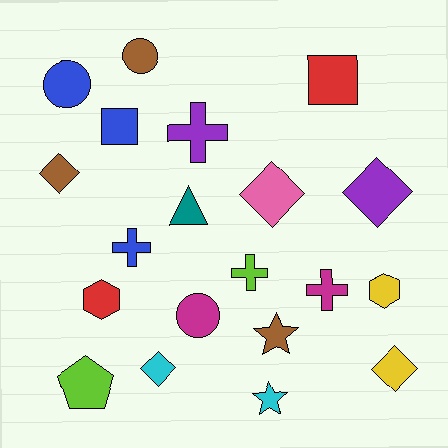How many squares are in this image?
There are 2 squares.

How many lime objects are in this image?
There are 2 lime objects.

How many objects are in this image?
There are 20 objects.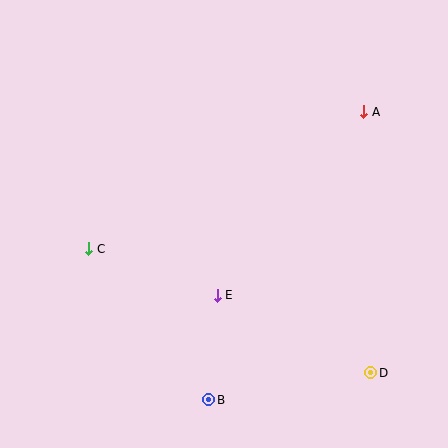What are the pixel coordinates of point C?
Point C is at (89, 249).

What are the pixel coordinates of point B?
Point B is at (209, 400).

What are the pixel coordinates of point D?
Point D is at (371, 373).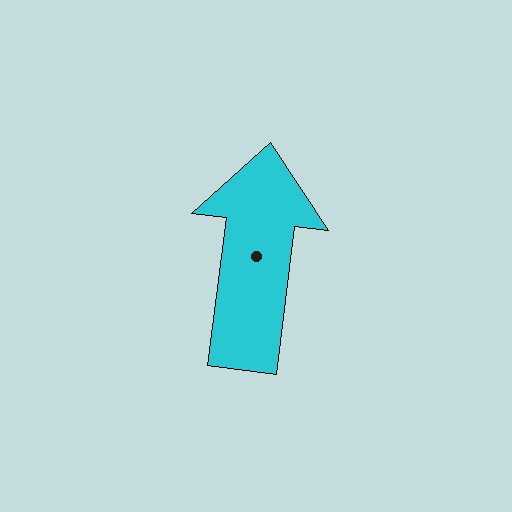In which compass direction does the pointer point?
North.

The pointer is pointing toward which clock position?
Roughly 12 o'clock.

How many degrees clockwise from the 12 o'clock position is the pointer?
Approximately 7 degrees.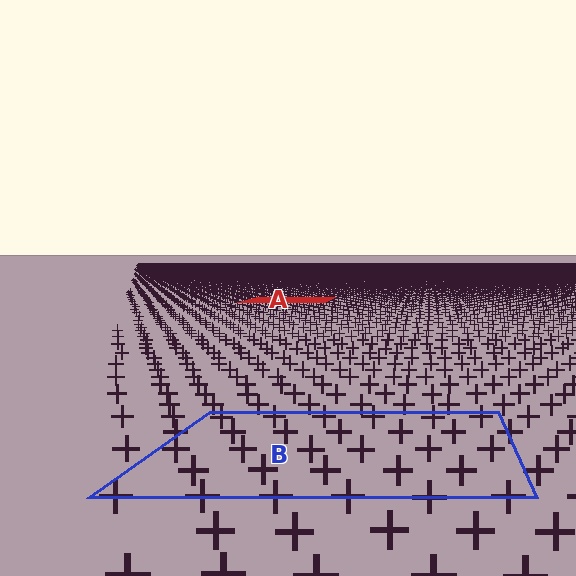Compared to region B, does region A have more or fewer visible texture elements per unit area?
Region A has more texture elements per unit area — they are packed more densely because it is farther away.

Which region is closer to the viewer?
Region B is closer. The texture elements there are larger and more spread out.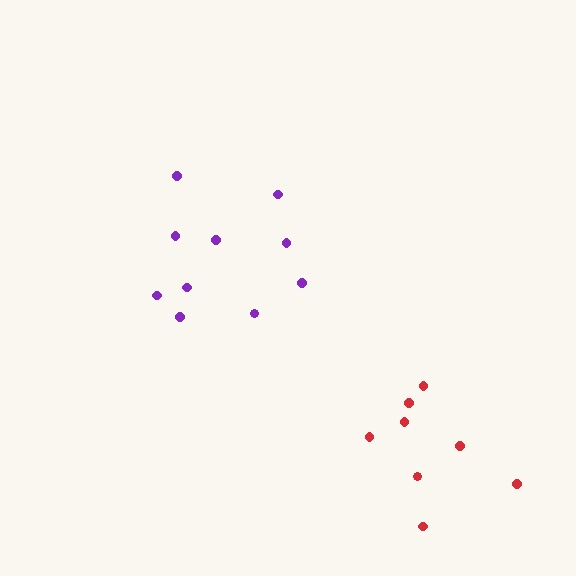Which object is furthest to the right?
The red cluster is rightmost.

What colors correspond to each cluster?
The clusters are colored: purple, red.